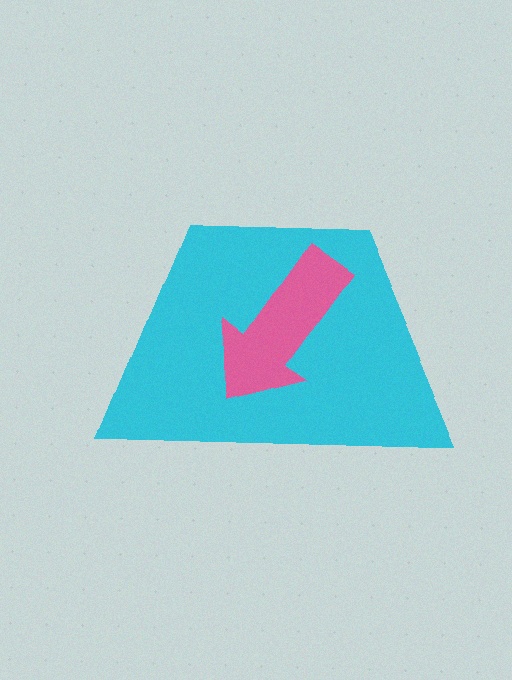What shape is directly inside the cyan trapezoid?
The pink arrow.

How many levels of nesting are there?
2.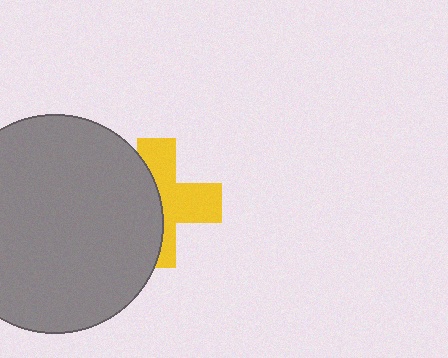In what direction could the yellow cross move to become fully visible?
The yellow cross could move right. That would shift it out from behind the gray circle entirely.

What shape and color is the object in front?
The object in front is a gray circle.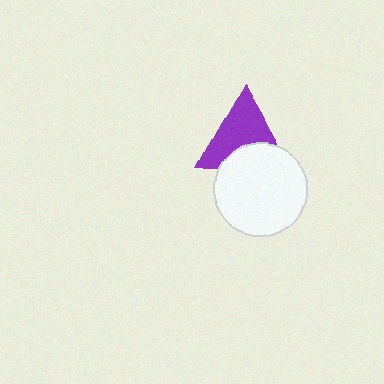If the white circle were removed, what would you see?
You would see the complete purple triangle.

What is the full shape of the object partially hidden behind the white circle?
The partially hidden object is a purple triangle.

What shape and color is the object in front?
The object in front is a white circle.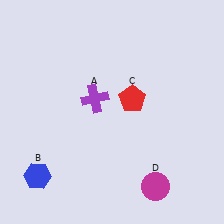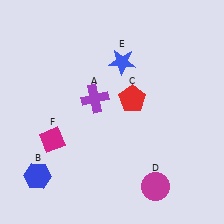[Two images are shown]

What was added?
A blue star (E), a magenta diamond (F) were added in Image 2.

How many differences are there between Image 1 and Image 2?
There are 2 differences between the two images.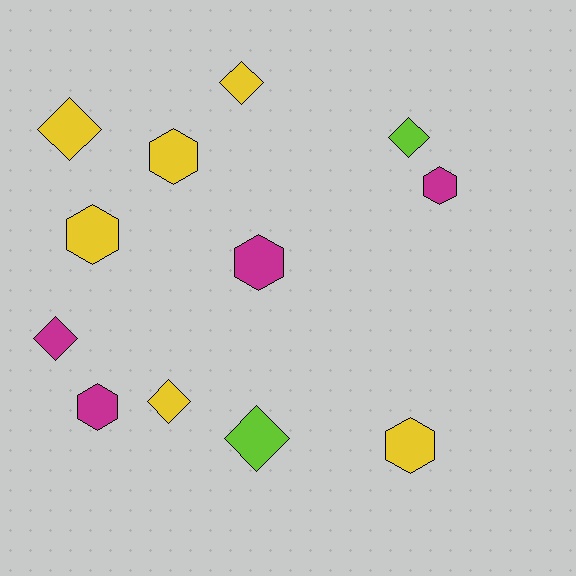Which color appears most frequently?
Yellow, with 6 objects.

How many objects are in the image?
There are 12 objects.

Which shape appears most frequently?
Diamond, with 6 objects.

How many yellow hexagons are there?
There are 3 yellow hexagons.